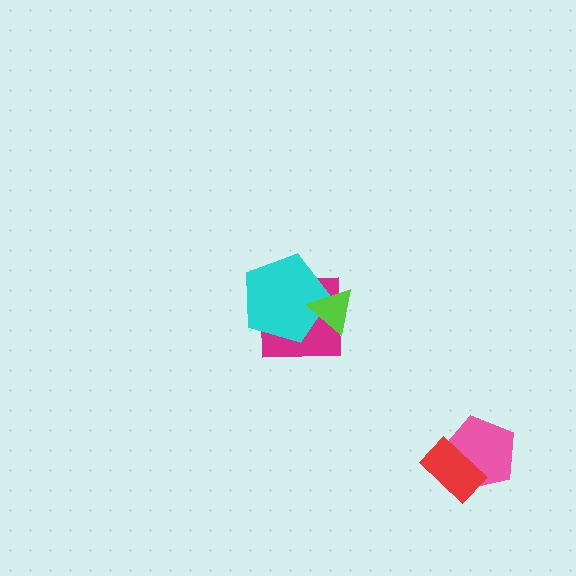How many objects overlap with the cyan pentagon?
2 objects overlap with the cyan pentagon.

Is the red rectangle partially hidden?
No, no other shape covers it.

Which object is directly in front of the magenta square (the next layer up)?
The cyan pentagon is directly in front of the magenta square.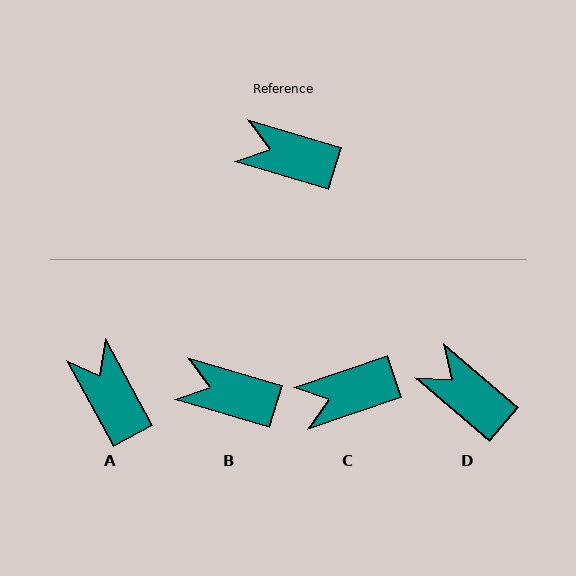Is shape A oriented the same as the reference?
No, it is off by about 45 degrees.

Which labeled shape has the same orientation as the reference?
B.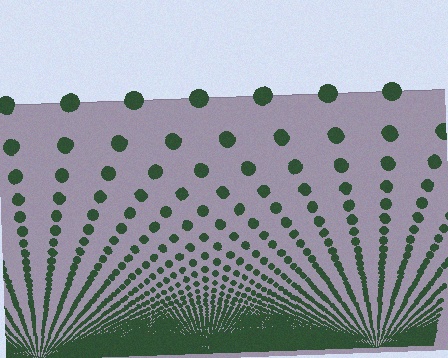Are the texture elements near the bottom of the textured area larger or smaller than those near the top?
Smaller. The gradient is inverted — elements near the bottom are smaller and denser.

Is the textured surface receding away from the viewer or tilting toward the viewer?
The surface appears to tilt toward the viewer. Texture elements get larger and sparser toward the top.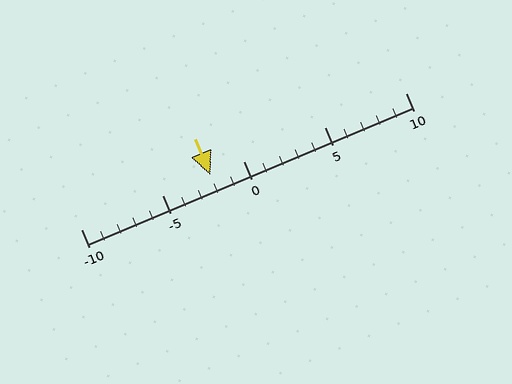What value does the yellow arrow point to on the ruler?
The yellow arrow points to approximately -2.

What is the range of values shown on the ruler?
The ruler shows values from -10 to 10.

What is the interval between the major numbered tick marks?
The major tick marks are spaced 5 units apart.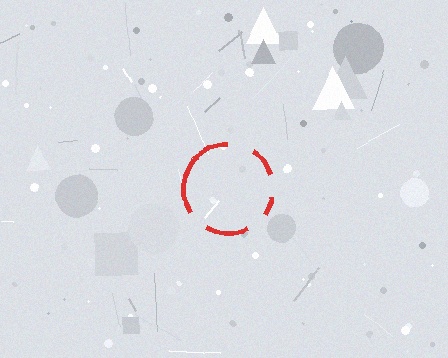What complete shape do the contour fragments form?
The contour fragments form a circle.